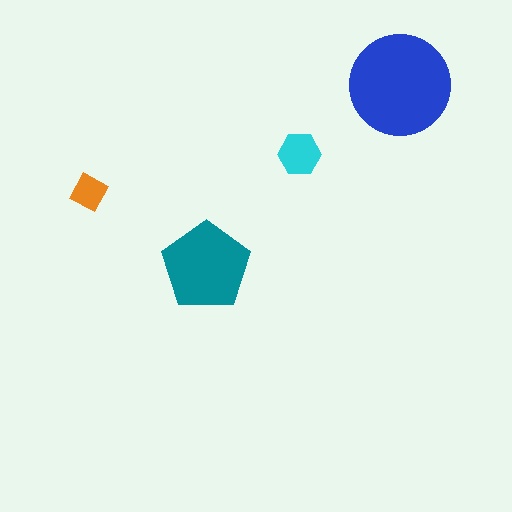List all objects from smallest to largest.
The orange diamond, the cyan hexagon, the teal pentagon, the blue circle.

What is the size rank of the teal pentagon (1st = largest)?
2nd.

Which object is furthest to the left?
The orange diamond is leftmost.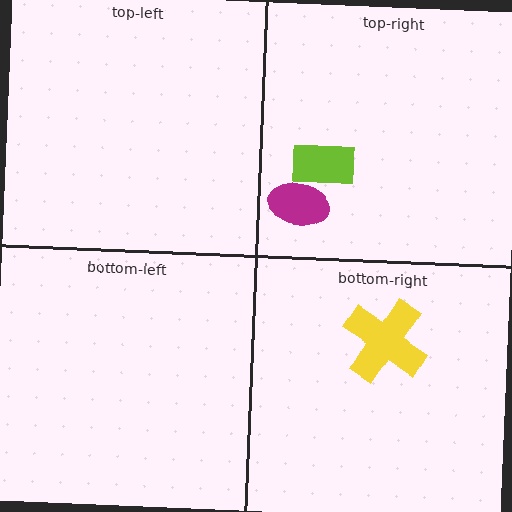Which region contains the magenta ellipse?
The top-right region.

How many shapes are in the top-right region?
2.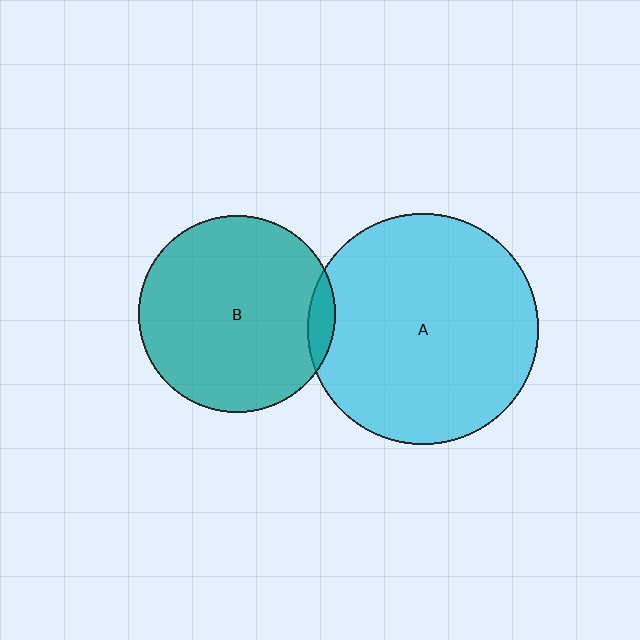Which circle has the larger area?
Circle A (cyan).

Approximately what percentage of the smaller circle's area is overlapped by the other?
Approximately 5%.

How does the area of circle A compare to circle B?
Approximately 1.4 times.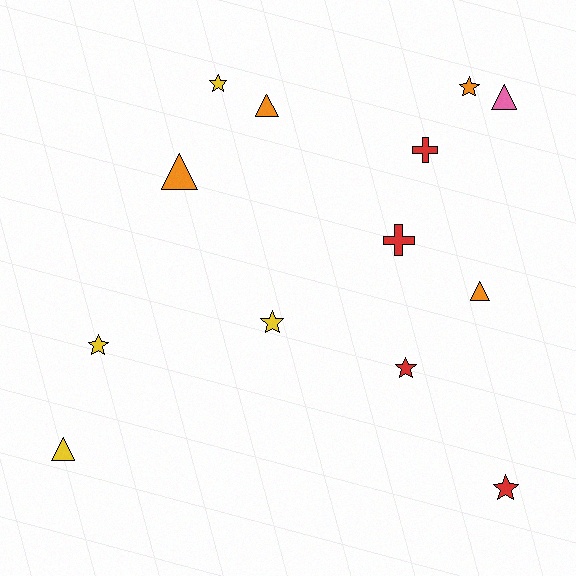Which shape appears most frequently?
Star, with 6 objects.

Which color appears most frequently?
Orange, with 4 objects.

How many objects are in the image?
There are 13 objects.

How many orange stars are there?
There is 1 orange star.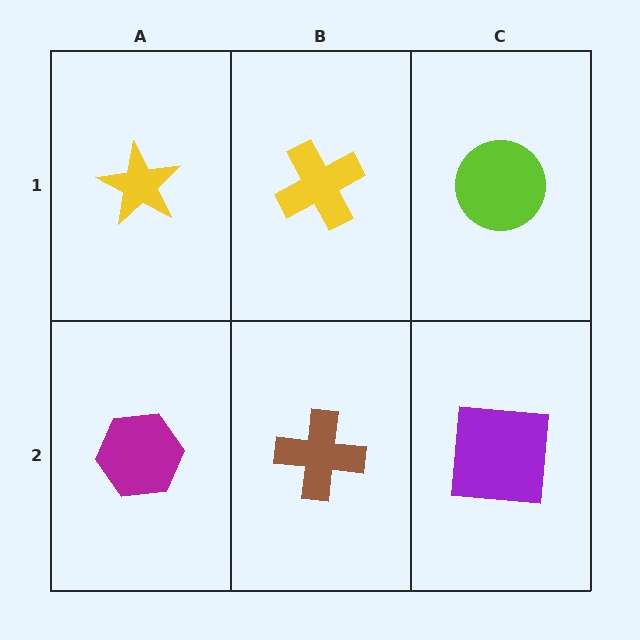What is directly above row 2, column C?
A lime circle.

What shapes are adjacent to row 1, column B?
A brown cross (row 2, column B), a yellow star (row 1, column A), a lime circle (row 1, column C).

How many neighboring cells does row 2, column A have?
2.